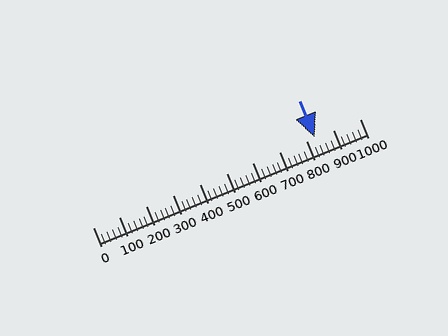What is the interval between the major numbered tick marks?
The major tick marks are spaced 100 units apart.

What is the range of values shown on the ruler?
The ruler shows values from 0 to 1000.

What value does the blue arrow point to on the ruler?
The blue arrow points to approximately 832.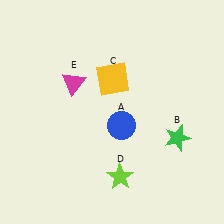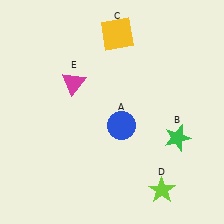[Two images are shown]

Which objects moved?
The objects that moved are: the yellow square (C), the lime star (D).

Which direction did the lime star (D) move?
The lime star (D) moved right.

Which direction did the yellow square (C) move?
The yellow square (C) moved up.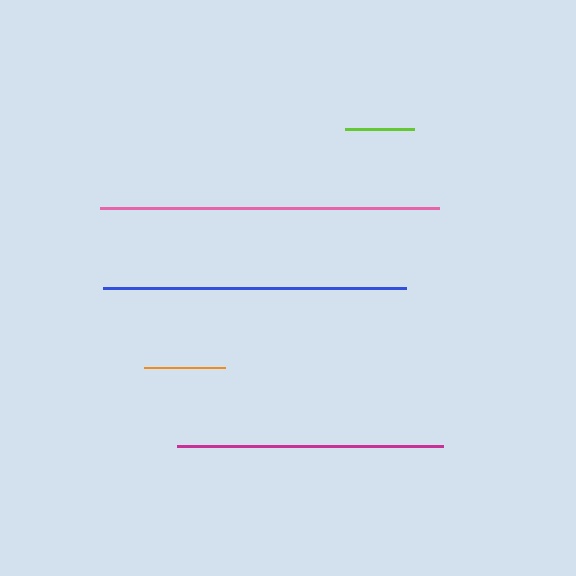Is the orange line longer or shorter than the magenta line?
The magenta line is longer than the orange line.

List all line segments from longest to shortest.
From longest to shortest: pink, blue, magenta, orange, lime.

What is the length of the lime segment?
The lime segment is approximately 69 pixels long.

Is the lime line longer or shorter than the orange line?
The orange line is longer than the lime line.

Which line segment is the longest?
The pink line is the longest at approximately 339 pixels.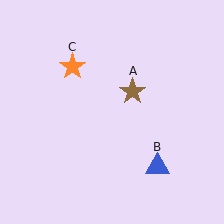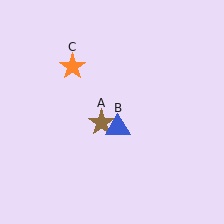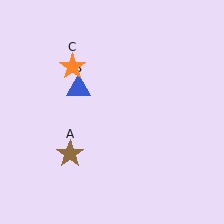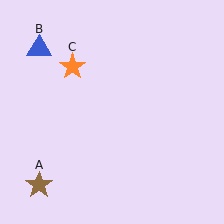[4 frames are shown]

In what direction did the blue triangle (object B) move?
The blue triangle (object B) moved up and to the left.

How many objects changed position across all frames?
2 objects changed position: brown star (object A), blue triangle (object B).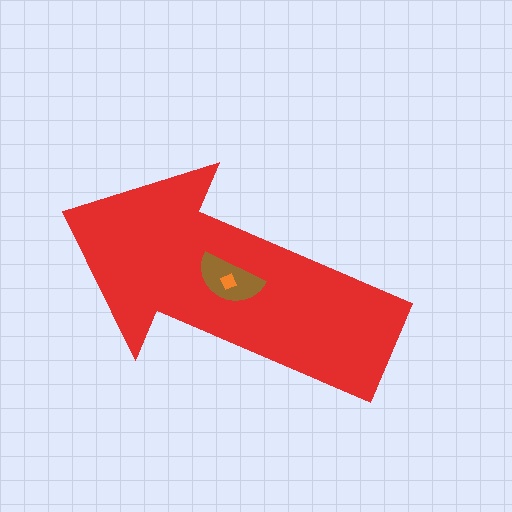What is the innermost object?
The orange diamond.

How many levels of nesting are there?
3.